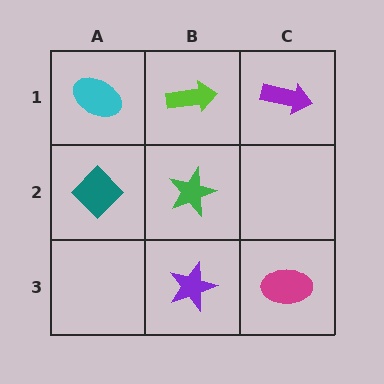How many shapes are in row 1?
3 shapes.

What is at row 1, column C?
A purple arrow.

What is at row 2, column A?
A teal diamond.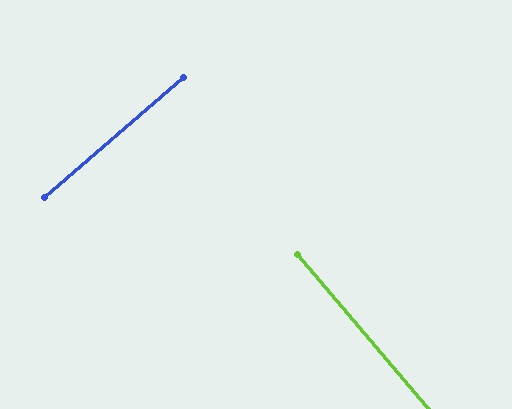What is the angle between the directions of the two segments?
Approximately 90 degrees.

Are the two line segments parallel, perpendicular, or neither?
Perpendicular — they meet at approximately 90°.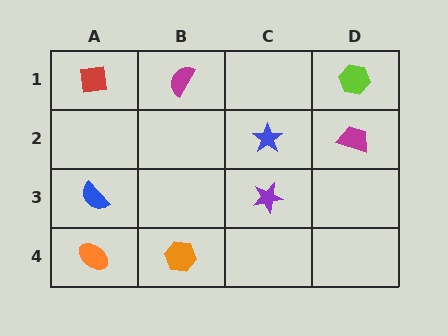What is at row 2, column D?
A magenta trapezoid.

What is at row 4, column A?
An orange ellipse.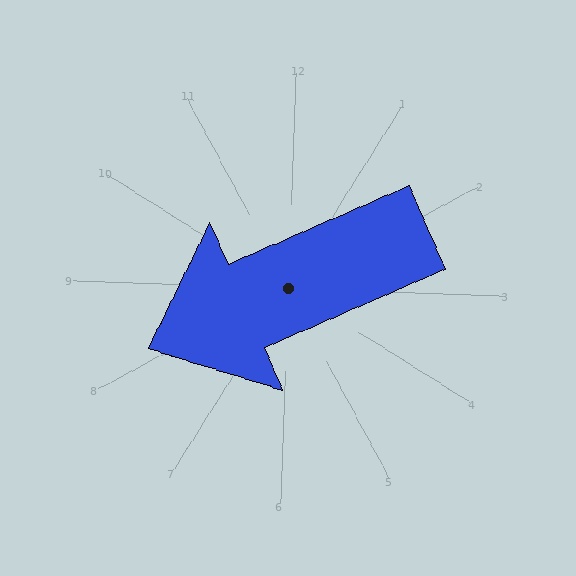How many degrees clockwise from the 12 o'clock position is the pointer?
Approximately 244 degrees.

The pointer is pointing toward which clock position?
Roughly 8 o'clock.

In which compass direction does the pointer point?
Southwest.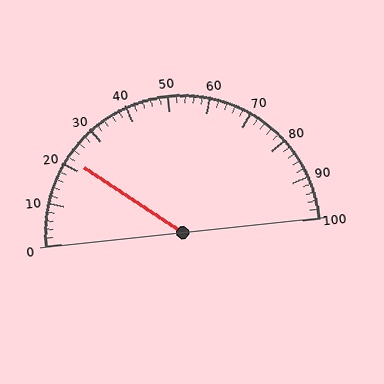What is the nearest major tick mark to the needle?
The nearest major tick mark is 20.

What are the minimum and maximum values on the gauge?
The gauge ranges from 0 to 100.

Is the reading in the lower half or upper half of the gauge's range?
The reading is in the lower half of the range (0 to 100).